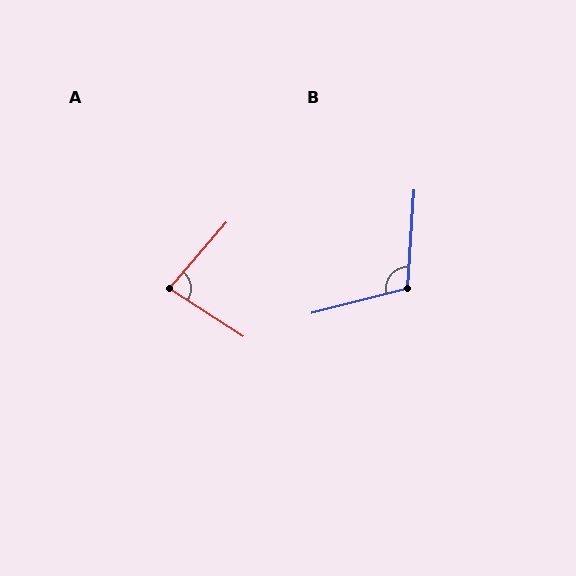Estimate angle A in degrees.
Approximately 82 degrees.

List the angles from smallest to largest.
A (82°), B (108°).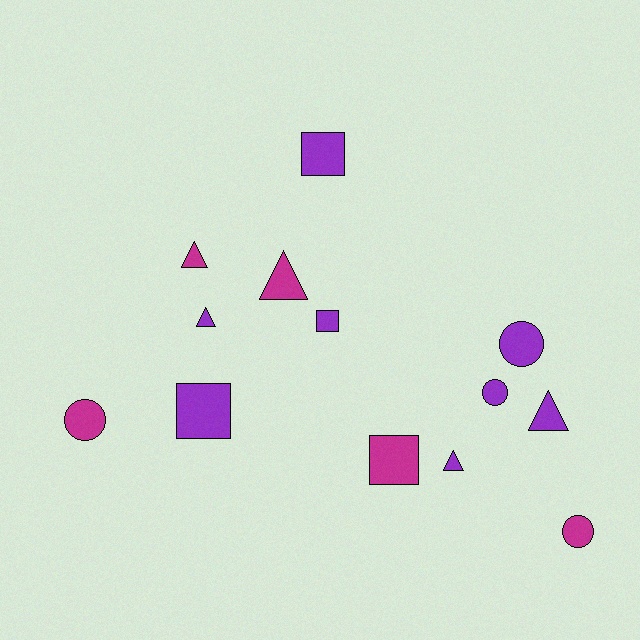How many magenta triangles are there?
There are 2 magenta triangles.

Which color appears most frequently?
Purple, with 8 objects.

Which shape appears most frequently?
Triangle, with 5 objects.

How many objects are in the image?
There are 13 objects.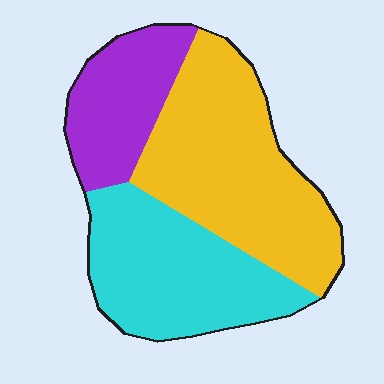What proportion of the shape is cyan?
Cyan takes up about one third (1/3) of the shape.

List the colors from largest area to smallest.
From largest to smallest: yellow, cyan, purple.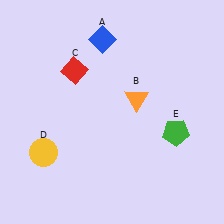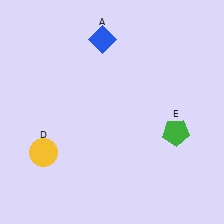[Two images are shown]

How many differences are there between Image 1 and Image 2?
There are 2 differences between the two images.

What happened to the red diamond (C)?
The red diamond (C) was removed in Image 2. It was in the top-left area of Image 1.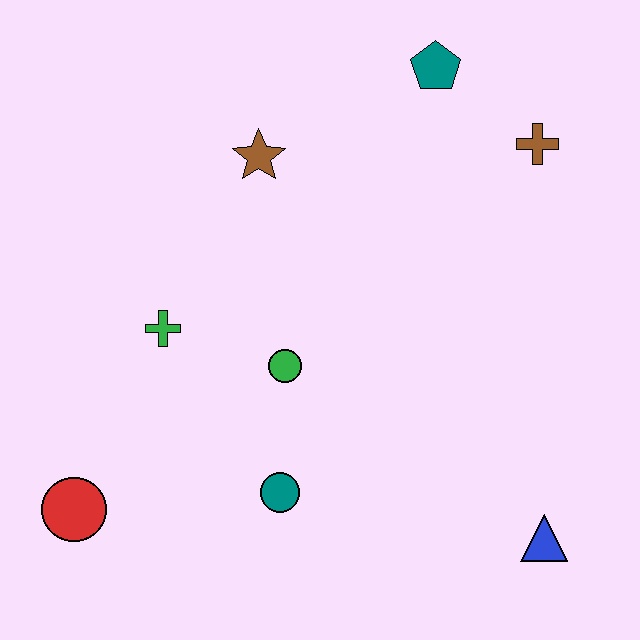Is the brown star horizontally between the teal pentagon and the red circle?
Yes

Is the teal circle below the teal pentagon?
Yes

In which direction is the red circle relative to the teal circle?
The red circle is to the left of the teal circle.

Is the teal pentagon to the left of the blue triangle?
Yes